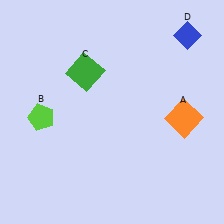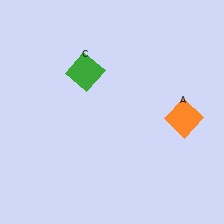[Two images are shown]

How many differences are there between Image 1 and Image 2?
There are 2 differences between the two images.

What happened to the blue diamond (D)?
The blue diamond (D) was removed in Image 2. It was in the top-right area of Image 1.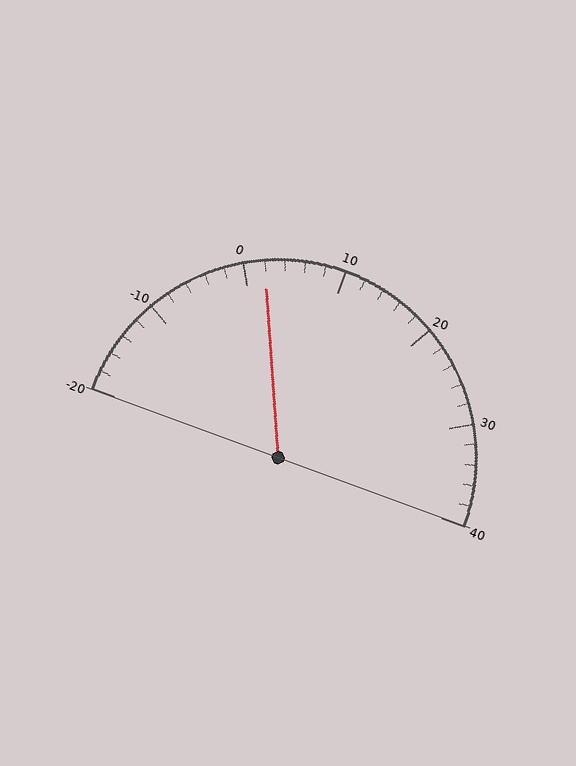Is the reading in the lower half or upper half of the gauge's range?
The reading is in the lower half of the range (-20 to 40).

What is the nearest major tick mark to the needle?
The nearest major tick mark is 0.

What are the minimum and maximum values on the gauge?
The gauge ranges from -20 to 40.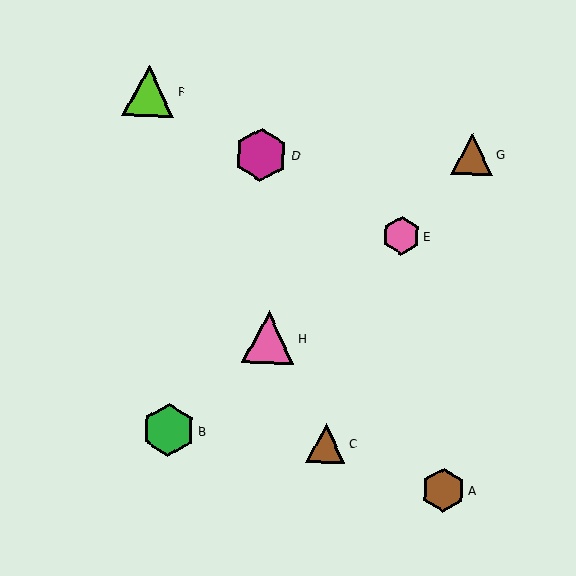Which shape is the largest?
The magenta hexagon (labeled D) is the largest.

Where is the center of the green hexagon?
The center of the green hexagon is at (168, 430).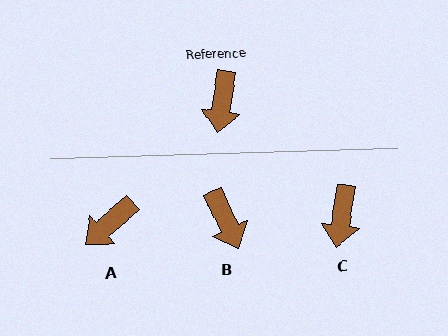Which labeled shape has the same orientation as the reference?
C.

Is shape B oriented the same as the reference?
No, it is off by about 33 degrees.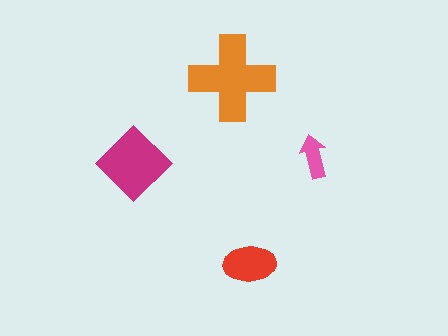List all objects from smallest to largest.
The pink arrow, the red ellipse, the magenta diamond, the orange cross.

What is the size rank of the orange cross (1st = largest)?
1st.